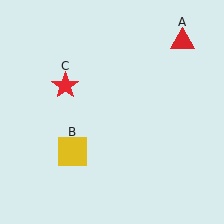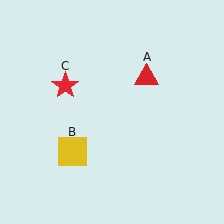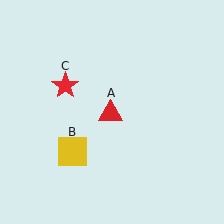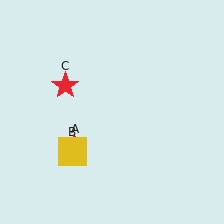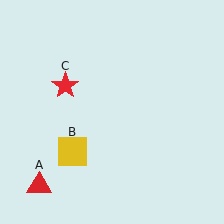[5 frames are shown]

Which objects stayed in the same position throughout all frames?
Yellow square (object B) and red star (object C) remained stationary.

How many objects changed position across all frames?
1 object changed position: red triangle (object A).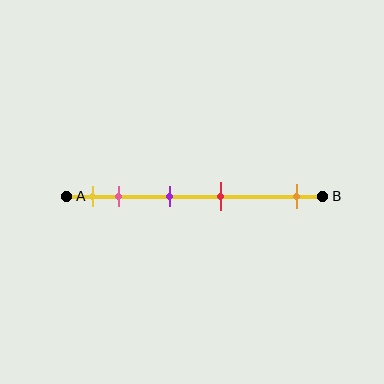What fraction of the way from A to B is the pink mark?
The pink mark is approximately 20% (0.2) of the way from A to B.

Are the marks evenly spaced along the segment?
No, the marks are not evenly spaced.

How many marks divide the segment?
There are 5 marks dividing the segment.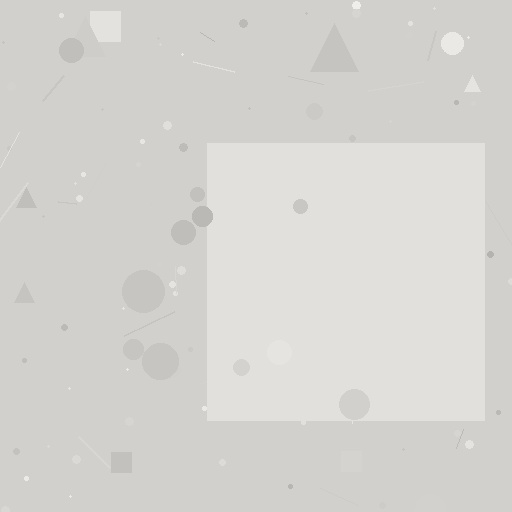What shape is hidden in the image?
A square is hidden in the image.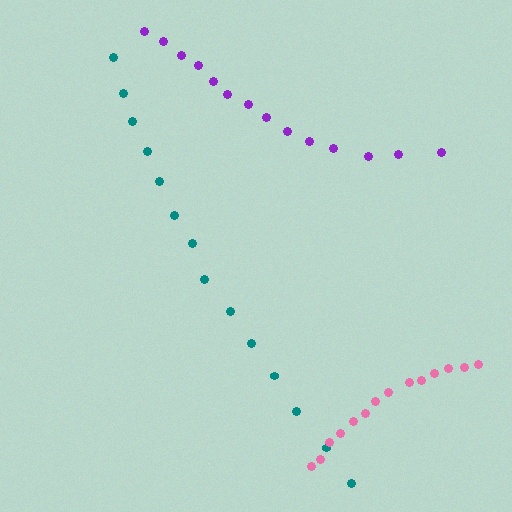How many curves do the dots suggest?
There are 3 distinct paths.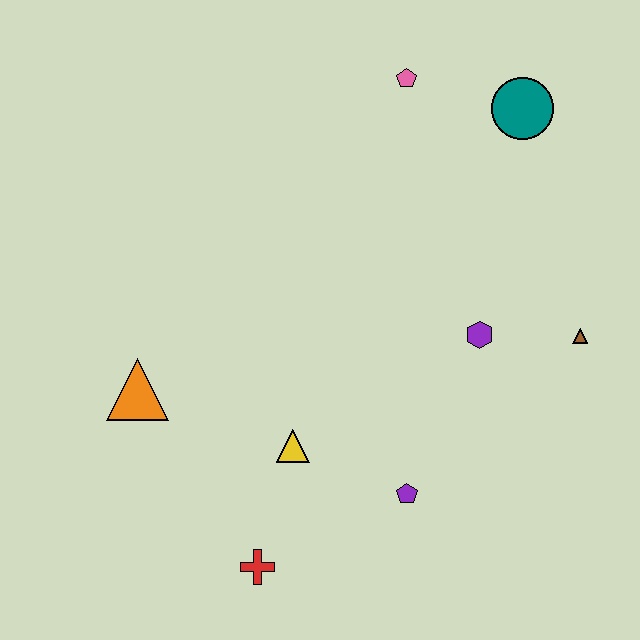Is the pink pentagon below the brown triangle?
No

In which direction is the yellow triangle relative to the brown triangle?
The yellow triangle is to the left of the brown triangle.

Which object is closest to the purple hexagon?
The brown triangle is closest to the purple hexagon.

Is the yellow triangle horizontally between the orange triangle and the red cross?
No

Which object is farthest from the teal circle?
The red cross is farthest from the teal circle.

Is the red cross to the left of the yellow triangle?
Yes